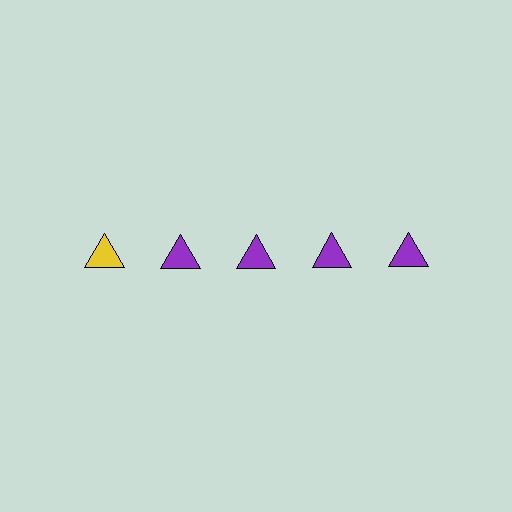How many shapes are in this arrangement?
There are 5 shapes arranged in a grid pattern.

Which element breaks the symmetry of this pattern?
The yellow triangle in the top row, leftmost column breaks the symmetry. All other shapes are purple triangles.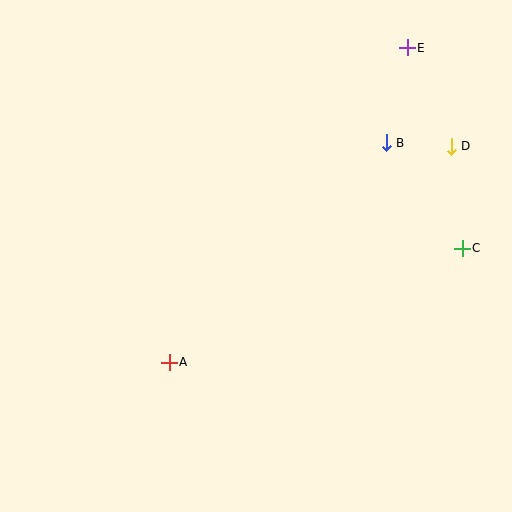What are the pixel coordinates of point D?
Point D is at (451, 146).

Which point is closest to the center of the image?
Point A at (169, 362) is closest to the center.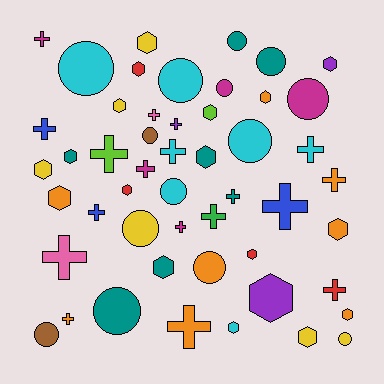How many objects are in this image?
There are 50 objects.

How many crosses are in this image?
There are 18 crosses.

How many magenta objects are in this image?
There are 5 magenta objects.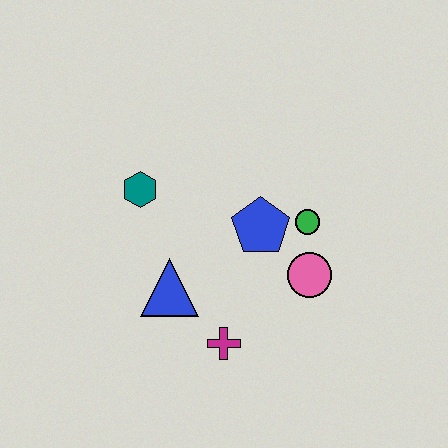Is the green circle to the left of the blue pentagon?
No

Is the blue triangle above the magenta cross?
Yes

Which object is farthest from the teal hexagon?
The pink circle is farthest from the teal hexagon.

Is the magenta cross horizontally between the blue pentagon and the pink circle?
No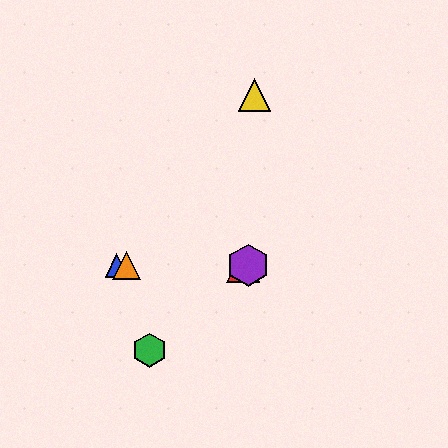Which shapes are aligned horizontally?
The red triangle, the blue triangle, the purple hexagon, the orange triangle are aligned horizontally.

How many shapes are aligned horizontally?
4 shapes (the red triangle, the blue triangle, the purple hexagon, the orange triangle) are aligned horizontally.